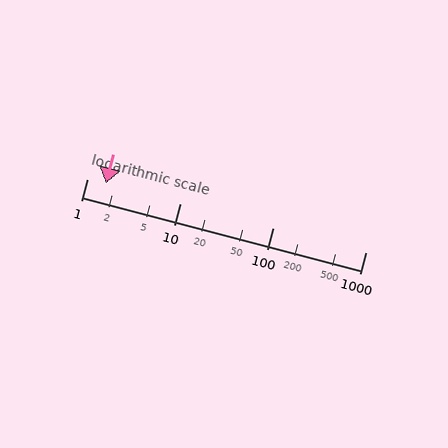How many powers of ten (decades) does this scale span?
The scale spans 3 decades, from 1 to 1000.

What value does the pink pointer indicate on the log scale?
The pointer indicates approximately 1.6.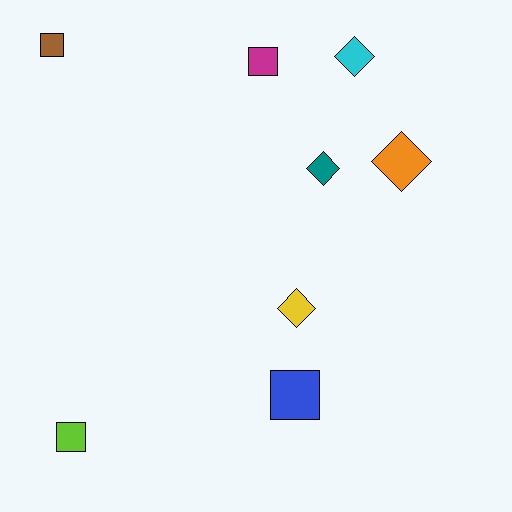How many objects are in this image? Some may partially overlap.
There are 8 objects.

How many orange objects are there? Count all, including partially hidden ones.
There is 1 orange object.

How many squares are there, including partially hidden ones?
There are 4 squares.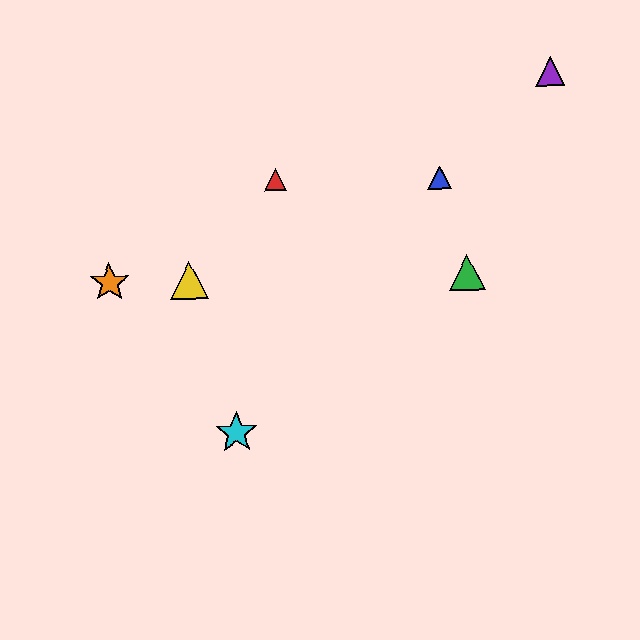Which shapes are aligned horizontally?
The green triangle, the yellow triangle, the orange star are aligned horizontally.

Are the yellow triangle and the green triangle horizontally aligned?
Yes, both are at y≈280.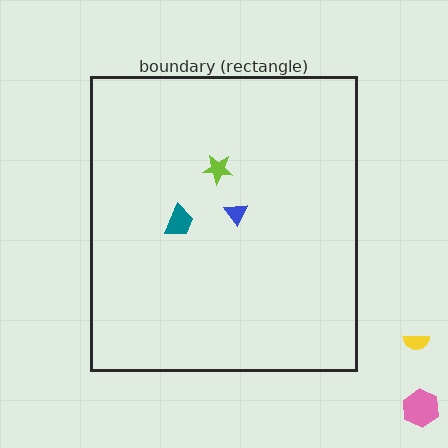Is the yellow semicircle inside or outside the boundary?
Outside.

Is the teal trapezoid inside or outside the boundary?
Inside.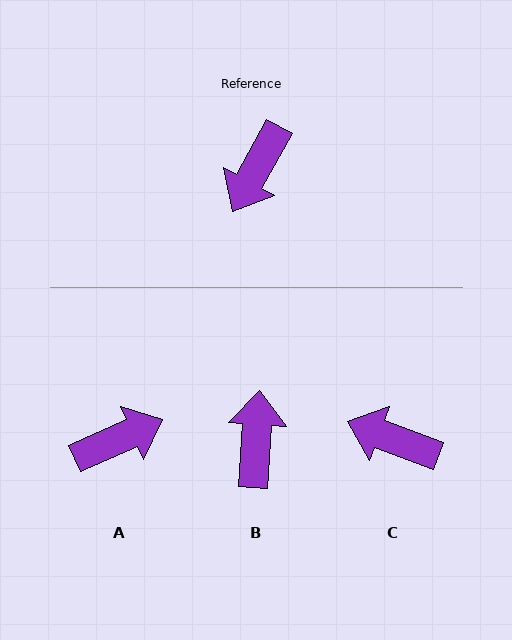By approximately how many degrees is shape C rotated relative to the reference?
Approximately 82 degrees clockwise.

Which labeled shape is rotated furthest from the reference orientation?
B, about 155 degrees away.